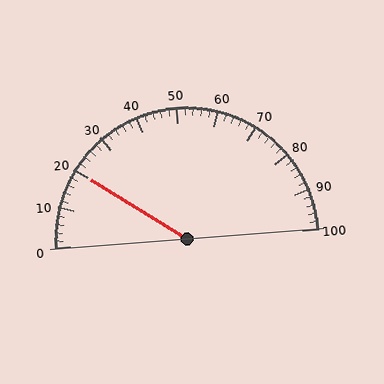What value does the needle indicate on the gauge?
The needle indicates approximately 20.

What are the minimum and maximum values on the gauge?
The gauge ranges from 0 to 100.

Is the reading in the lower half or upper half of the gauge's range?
The reading is in the lower half of the range (0 to 100).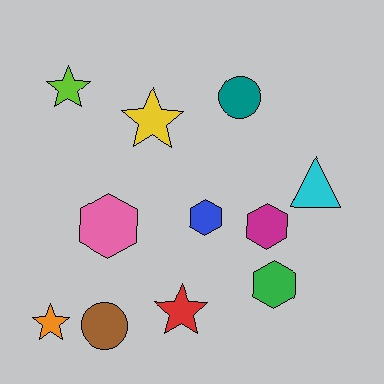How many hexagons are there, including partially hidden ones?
There are 4 hexagons.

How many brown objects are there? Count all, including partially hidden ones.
There is 1 brown object.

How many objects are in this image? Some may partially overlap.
There are 11 objects.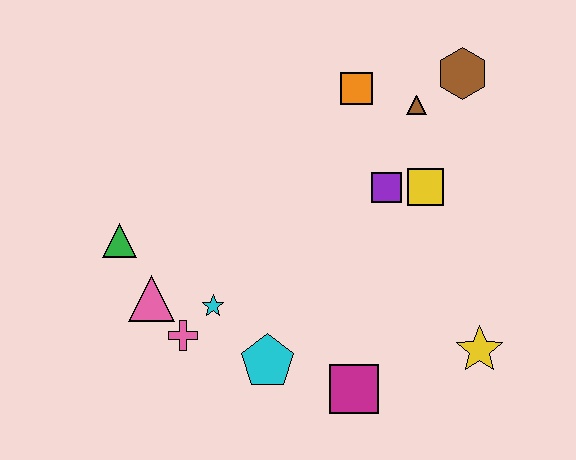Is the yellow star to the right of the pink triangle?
Yes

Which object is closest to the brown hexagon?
The brown triangle is closest to the brown hexagon.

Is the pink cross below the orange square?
Yes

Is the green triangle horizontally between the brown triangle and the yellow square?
No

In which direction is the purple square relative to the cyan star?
The purple square is to the right of the cyan star.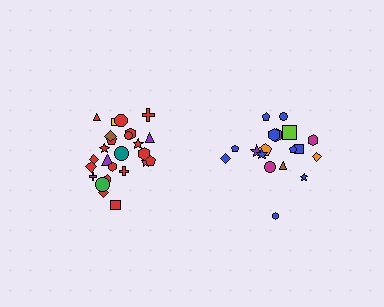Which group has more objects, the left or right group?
The left group.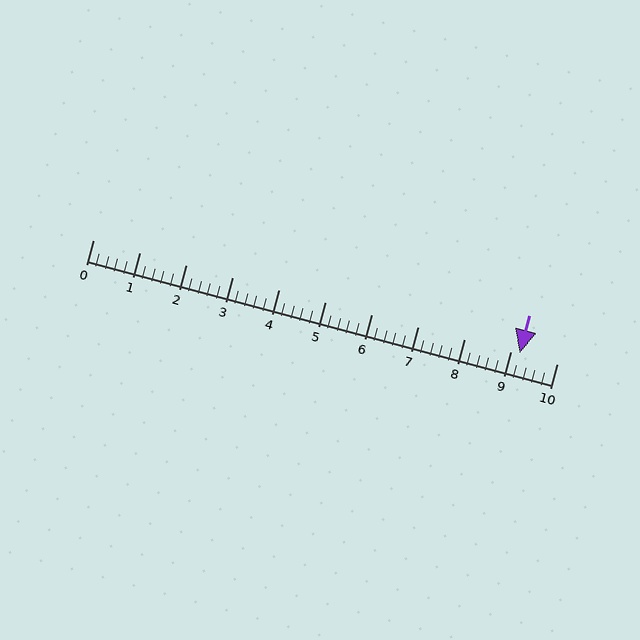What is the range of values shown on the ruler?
The ruler shows values from 0 to 10.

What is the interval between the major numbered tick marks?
The major tick marks are spaced 1 units apart.